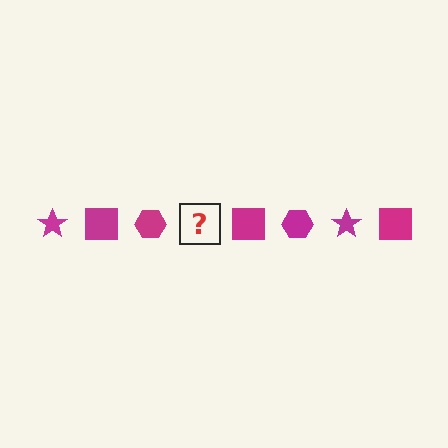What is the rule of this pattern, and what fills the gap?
The rule is that the pattern cycles through star, square, hexagon shapes in magenta. The gap should be filled with a magenta star.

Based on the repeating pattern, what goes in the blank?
The blank should be a magenta star.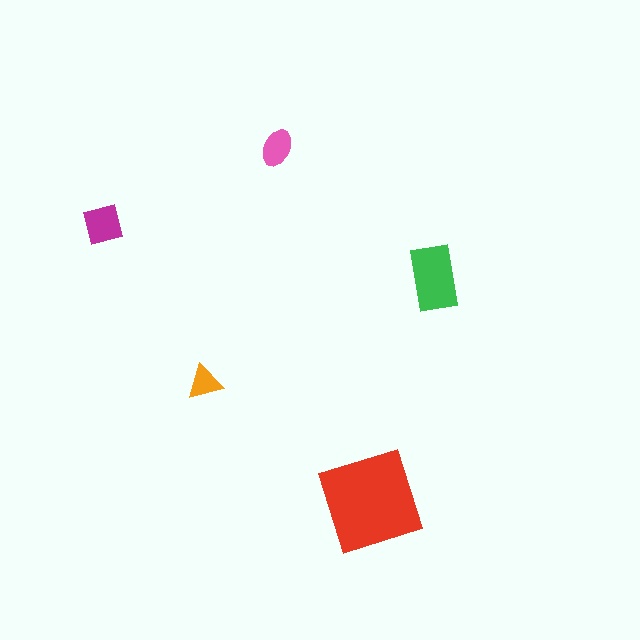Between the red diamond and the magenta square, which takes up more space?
The red diamond.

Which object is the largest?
The red diamond.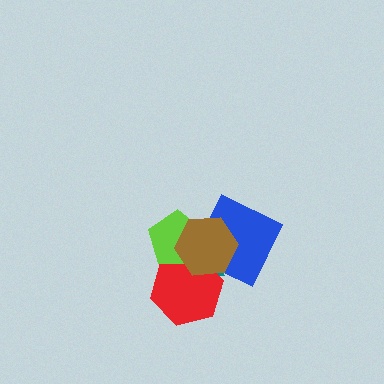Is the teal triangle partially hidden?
Yes, it is partially covered by another shape.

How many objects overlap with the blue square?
2 objects overlap with the blue square.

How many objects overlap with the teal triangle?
4 objects overlap with the teal triangle.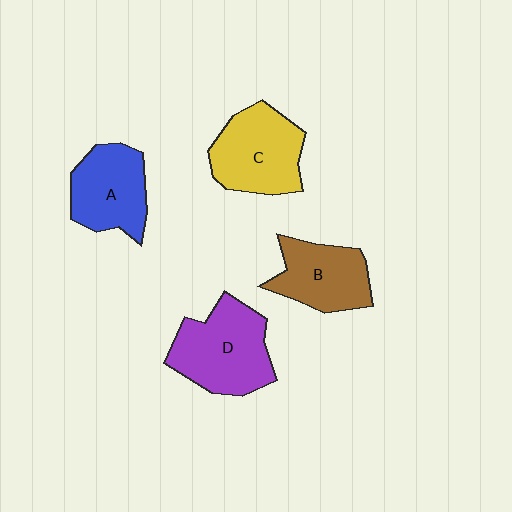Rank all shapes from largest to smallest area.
From largest to smallest: D (purple), C (yellow), A (blue), B (brown).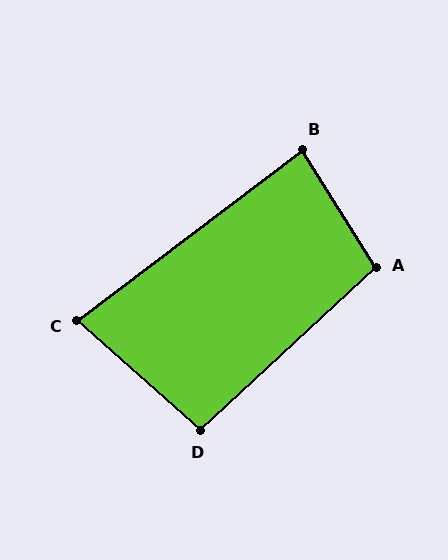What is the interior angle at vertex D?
Approximately 95 degrees (obtuse).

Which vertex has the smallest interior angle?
C, at approximately 79 degrees.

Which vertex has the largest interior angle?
A, at approximately 101 degrees.